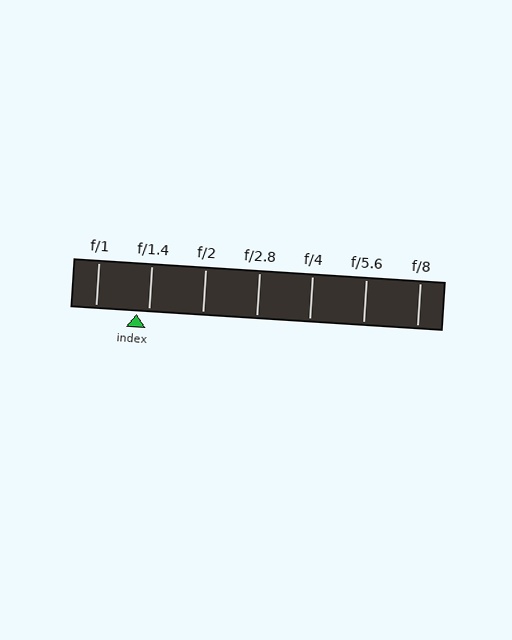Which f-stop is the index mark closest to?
The index mark is closest to f/1.4.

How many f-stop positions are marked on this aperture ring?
There are 7 f-stop positions marked.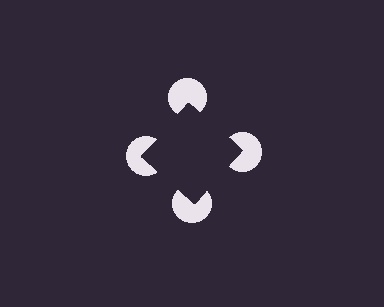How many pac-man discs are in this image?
There are 4 — one at each vertex of the illusory square.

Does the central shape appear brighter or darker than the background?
It typically appears slightly darker than the background, even though no actual brightness change is drawn.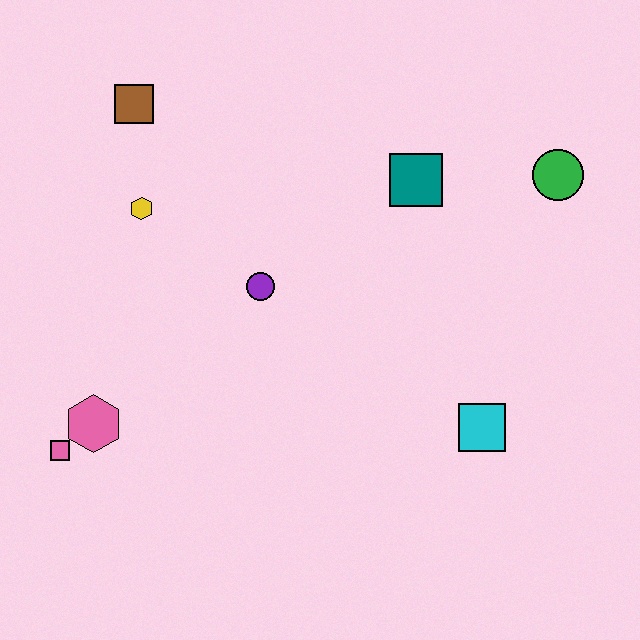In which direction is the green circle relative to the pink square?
The green circle is to the right of the pink square.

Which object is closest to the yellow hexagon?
The brown square is closest to the yellow hexagon.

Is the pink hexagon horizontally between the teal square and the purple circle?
No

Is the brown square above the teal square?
Yes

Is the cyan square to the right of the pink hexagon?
Yes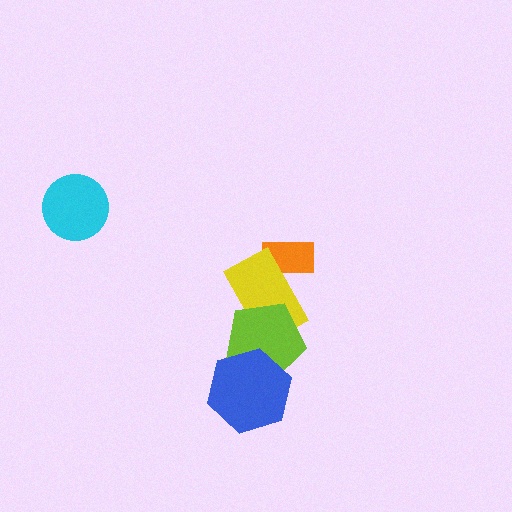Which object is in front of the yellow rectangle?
The lime pentagon is in front of the yellow rectangle.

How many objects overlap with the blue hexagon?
1 object overlaps with the blue hexagon.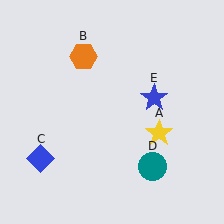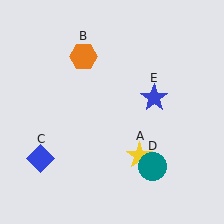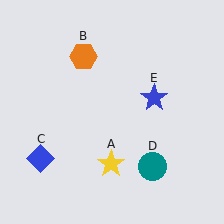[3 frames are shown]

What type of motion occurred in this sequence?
The yellow star (object A) rotated clockwise around the center of the scene.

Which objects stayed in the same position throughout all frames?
Orange hexagon (object B) and blue diamond (object C) and teal circle (object D) and blue star (object E) remained stationary.